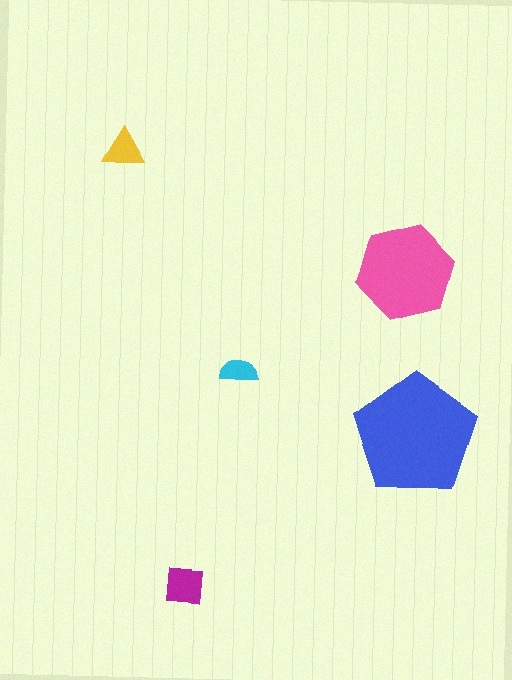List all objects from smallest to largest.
The cyan semicircle, the yellow triangle, the magenta square, the pink hexagon, the blue pentagon.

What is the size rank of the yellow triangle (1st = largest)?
4th.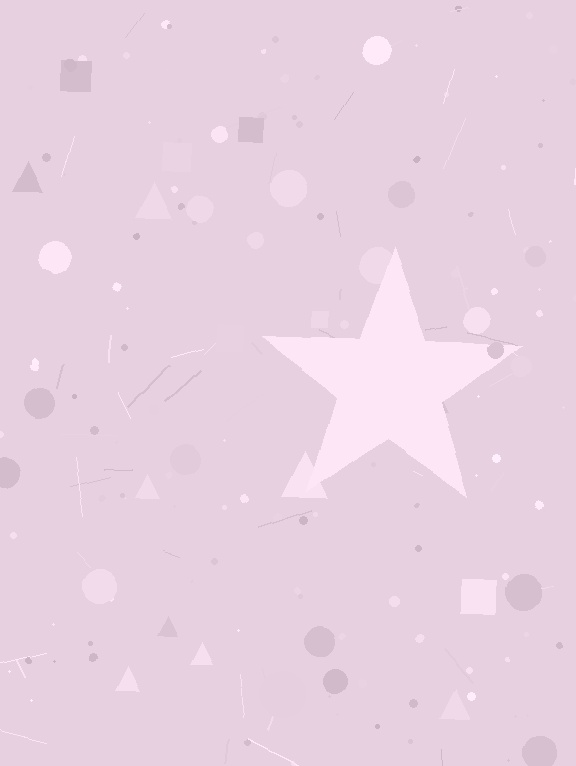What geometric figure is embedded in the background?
A star is embedded in the background.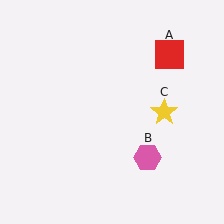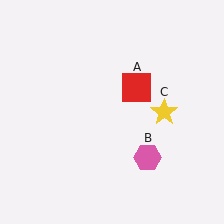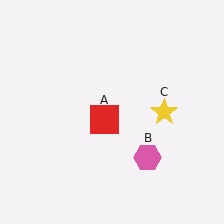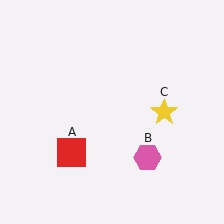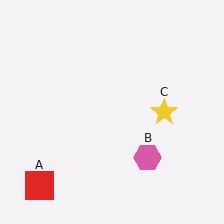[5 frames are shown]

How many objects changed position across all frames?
1 object changed position: red square (object A).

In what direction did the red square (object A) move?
The red square (object A) moved down and to the left.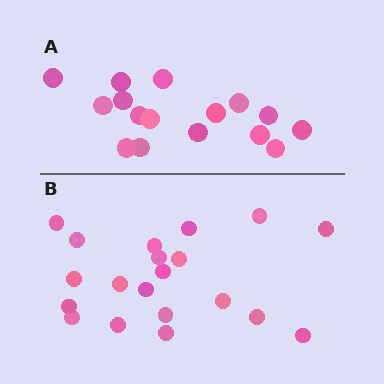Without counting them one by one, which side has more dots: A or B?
Region B (the bottom region) has more dots.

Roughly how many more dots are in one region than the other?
Region B has about 4 more dots than region A.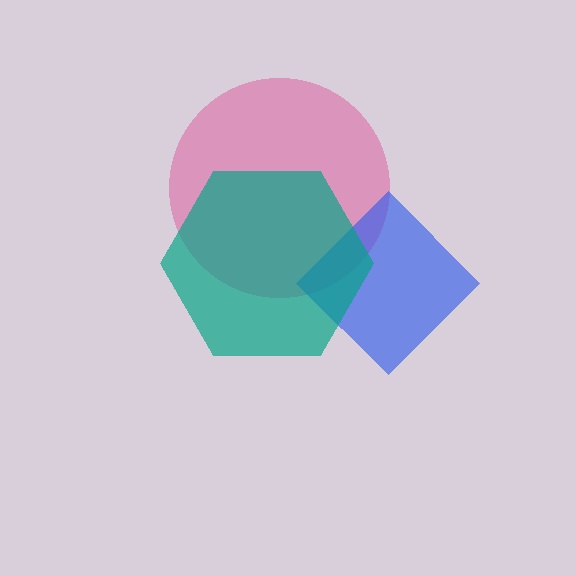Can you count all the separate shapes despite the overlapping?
Yes, there are 3 separate shapes.